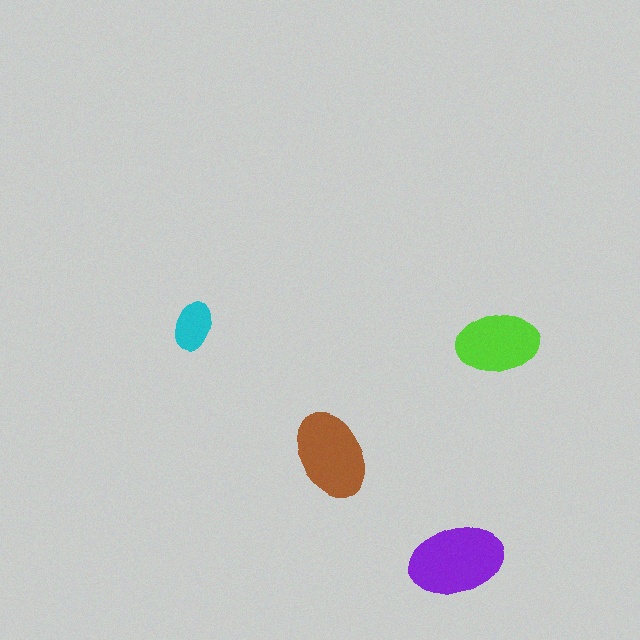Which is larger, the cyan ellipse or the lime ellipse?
The lime one.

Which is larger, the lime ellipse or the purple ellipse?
The purple one.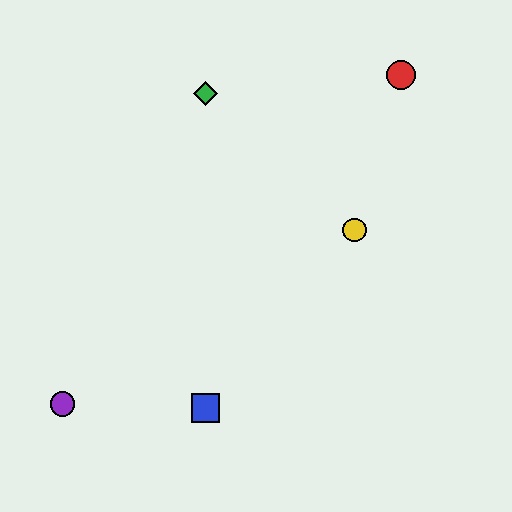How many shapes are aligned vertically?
2 shapes (the blue square, the green diamond) are aligned vertically.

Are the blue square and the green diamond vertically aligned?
Yes, both are at x≈206.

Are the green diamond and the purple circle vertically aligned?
No, the green diamond is at x≈206 and the purple circle is at x≈62.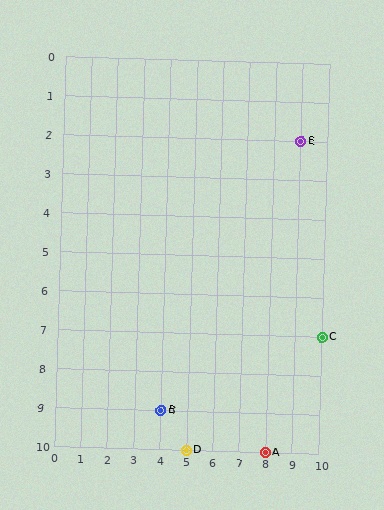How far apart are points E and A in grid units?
Points E and A are 1 column and 8 rows apart (about 8.1 grid units diagonally).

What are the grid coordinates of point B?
Point B is at grid coordinates (4, 9).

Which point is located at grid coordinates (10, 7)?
Point C is at (10, 7).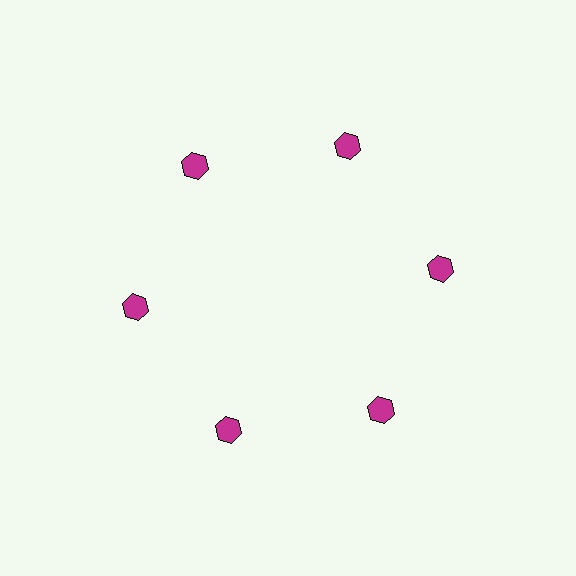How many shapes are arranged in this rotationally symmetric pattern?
There are 6 shapes, arranged in 6 groups of 1.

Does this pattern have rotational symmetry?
Yes, this pattern has 6-fold rotational symmetry. It looks the same after rotating 60 degrees around the center.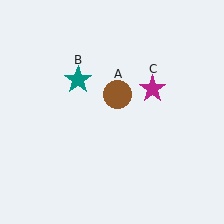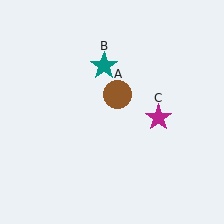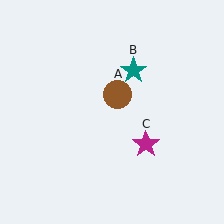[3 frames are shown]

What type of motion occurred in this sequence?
The teal star (object B), magenta star (object C) rotated clockwise around the center of the scene.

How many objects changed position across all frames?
2 objects changed position: teal star (object B), magenta star (object C).